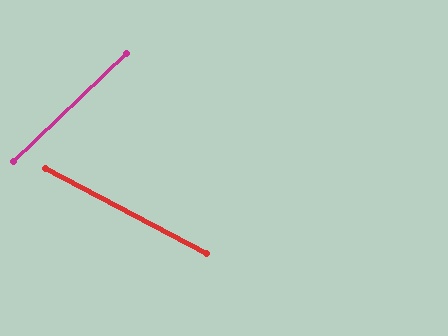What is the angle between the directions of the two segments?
Approximately 71 degrees.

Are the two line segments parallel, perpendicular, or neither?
Neither parallel nor perpendicular — they differ by about 71°.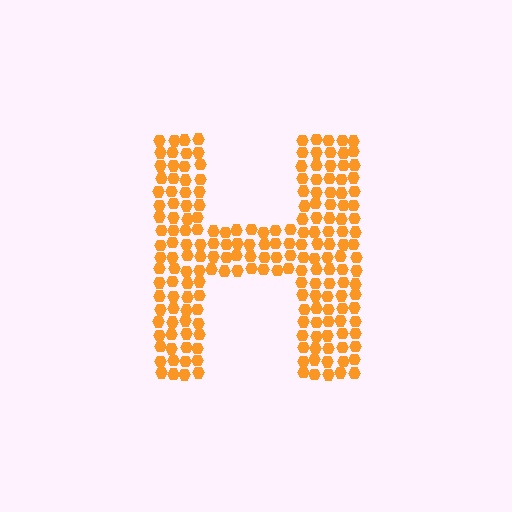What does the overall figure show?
The overall figure shows the letter H.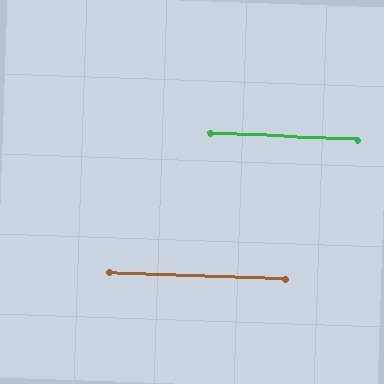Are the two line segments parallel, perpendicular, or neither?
Parallel — their directions differ by only 0.2°.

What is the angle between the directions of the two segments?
Approximately 0 degrees.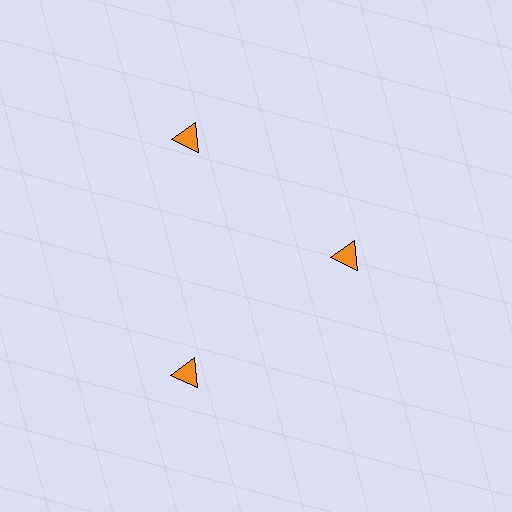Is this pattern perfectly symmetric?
No. The 3 orange triangles are arranged in a ring, but one element near the 3 o'clock position is pulled inward toward the center, breaking the 3-fold rotational symmetry.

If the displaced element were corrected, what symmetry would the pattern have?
It would have 3-fold rotational symmetry — the pattern would map onto itself every 120 degrees.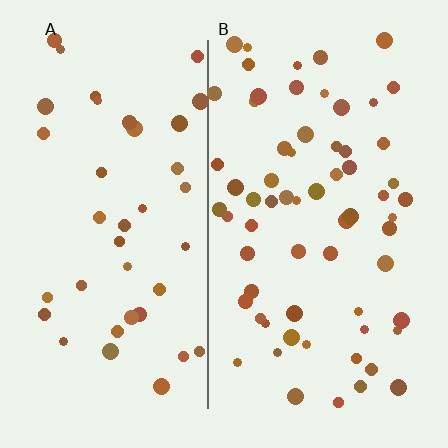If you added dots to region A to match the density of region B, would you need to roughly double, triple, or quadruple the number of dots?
Approximately double.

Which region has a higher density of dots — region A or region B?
B (the right).